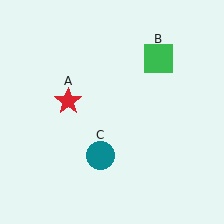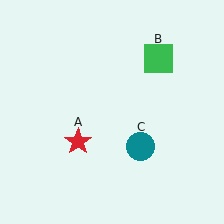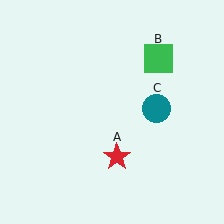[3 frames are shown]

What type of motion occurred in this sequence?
The red star (object A), teal circle (object C) rotated counterclockwise around the center of the scene.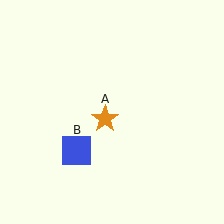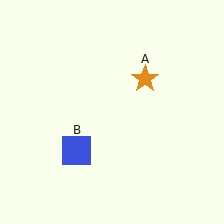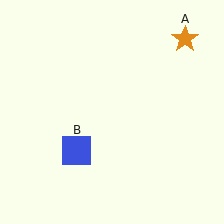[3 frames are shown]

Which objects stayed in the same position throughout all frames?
Blue square (object B) remained stationary.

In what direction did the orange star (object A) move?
The orange star (object A) moved up and to the right.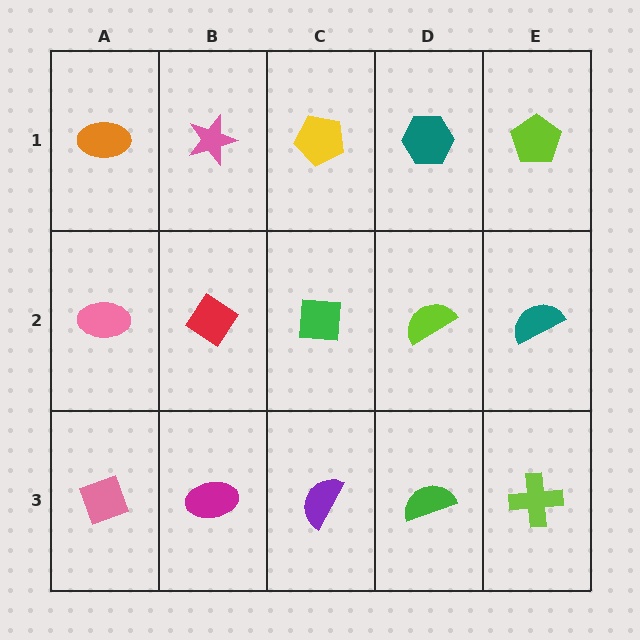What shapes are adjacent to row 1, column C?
A green square (row 2, column C), a pink star (row 1, column B), a teal hexagon (row 1, column D).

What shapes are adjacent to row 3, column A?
A pink ellipse (row 2, column A), a magenta ellipse (row 3, column B).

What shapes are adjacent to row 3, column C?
A green square (row 2, column C), a magenta ellipse (row 3, column B), a green semicircle (row 3, column D).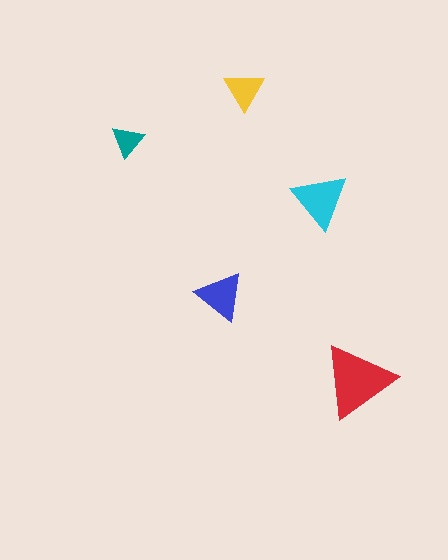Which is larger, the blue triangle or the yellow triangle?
The blue one.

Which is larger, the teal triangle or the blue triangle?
The blue one.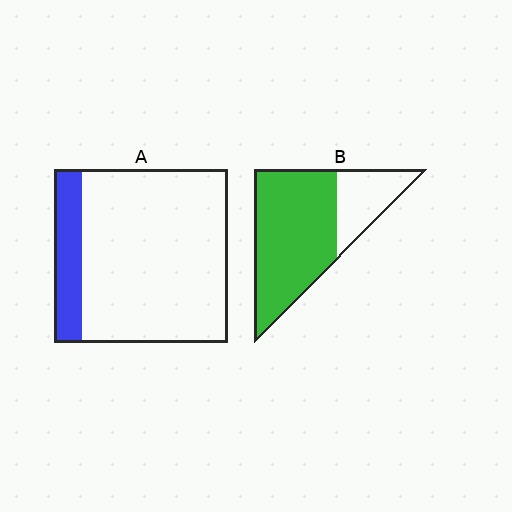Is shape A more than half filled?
No.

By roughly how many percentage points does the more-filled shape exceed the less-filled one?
By roughly 55 percentage points (B over A).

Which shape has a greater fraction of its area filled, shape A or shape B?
Shape B.